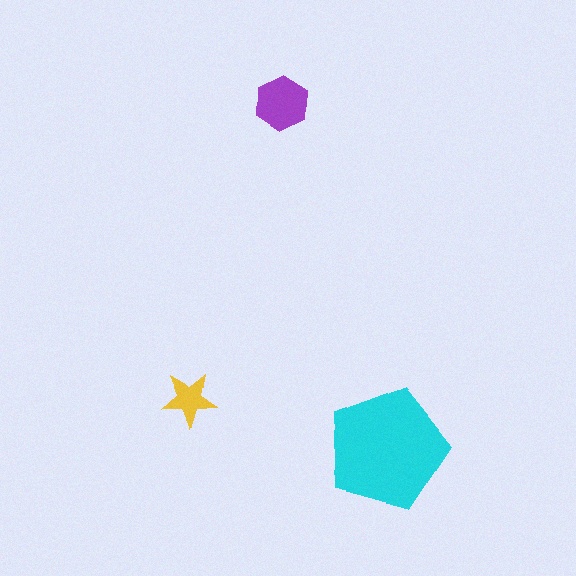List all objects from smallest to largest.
The yellow star, the purple hexagon, the cyan pentagon.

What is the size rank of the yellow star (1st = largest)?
3rd.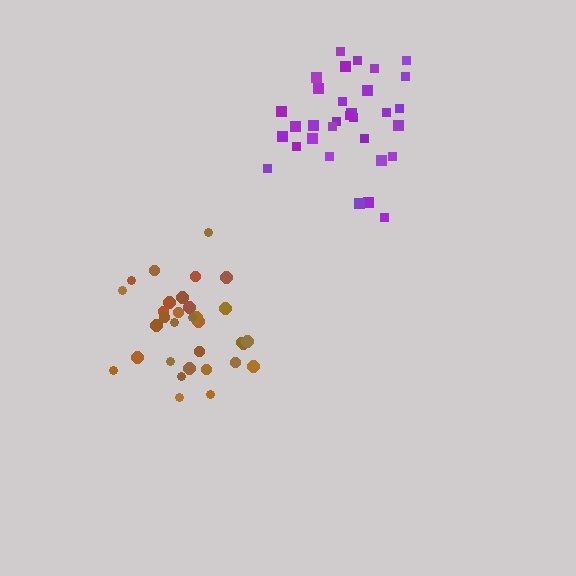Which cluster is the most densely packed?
Brown.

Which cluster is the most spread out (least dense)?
Purple.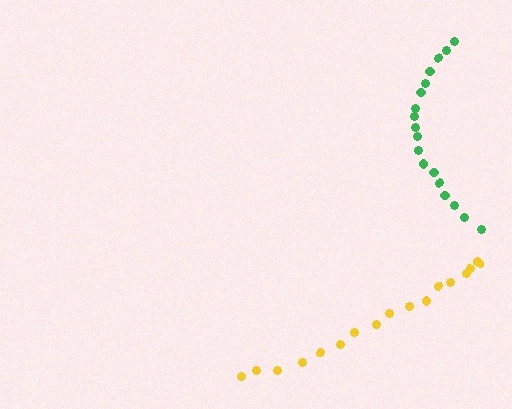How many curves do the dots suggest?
There are 2 distinct paths.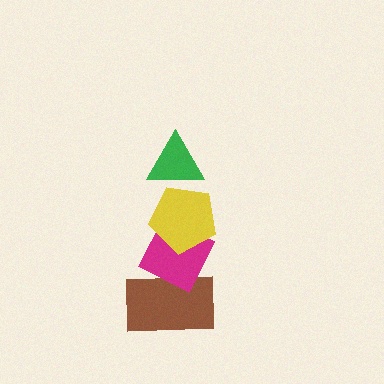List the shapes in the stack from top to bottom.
From top to bottom: the green triangle, the yellow pentagon, the magenta diamond, the brown rectangle.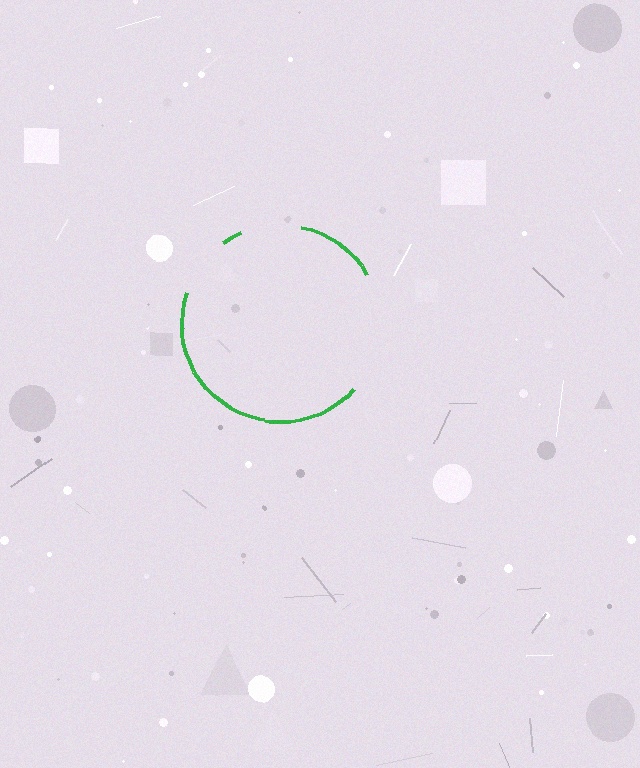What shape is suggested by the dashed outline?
The dashed outline suggests a circle.